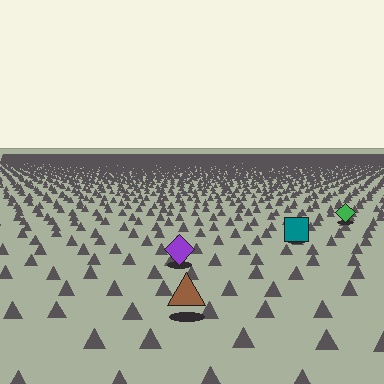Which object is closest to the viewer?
The brown triangle is closest. The texture marks near it are larger and more spread out.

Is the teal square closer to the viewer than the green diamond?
Yes. The teal square is closer — you can tell from the texture gradient: the ground texture is coarser near it.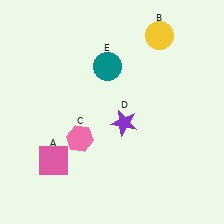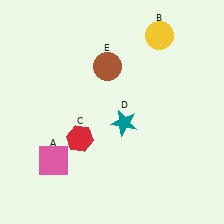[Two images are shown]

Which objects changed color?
C changed from pink to red. D changed from purple to teal. E changed from teal to brown.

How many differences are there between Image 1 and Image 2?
There are 3 differences between the two images.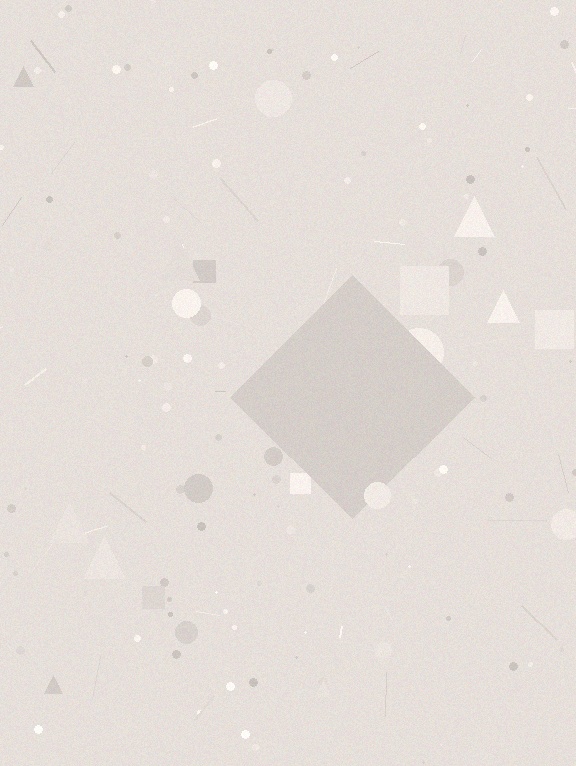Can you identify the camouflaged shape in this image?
The camouflaged shape is a diamond.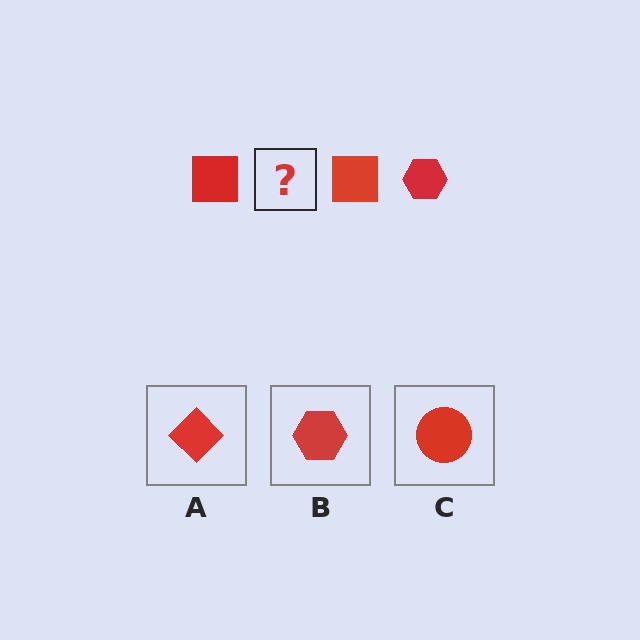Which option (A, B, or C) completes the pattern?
B.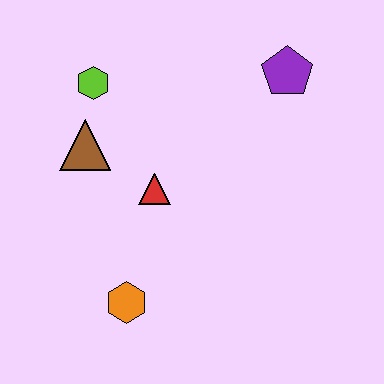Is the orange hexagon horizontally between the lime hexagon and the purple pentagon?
Yes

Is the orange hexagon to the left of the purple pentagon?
Yes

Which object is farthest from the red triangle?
The purple pentagon is farthest from the red triangle.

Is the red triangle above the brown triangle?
No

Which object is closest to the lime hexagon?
The brown triangle is closest to the lime hexagon.